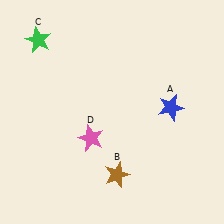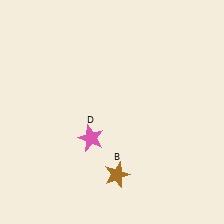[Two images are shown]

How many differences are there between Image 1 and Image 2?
There are 2 differences between the two images.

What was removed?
The blue star (A), the green star (C) were removed in Image 2.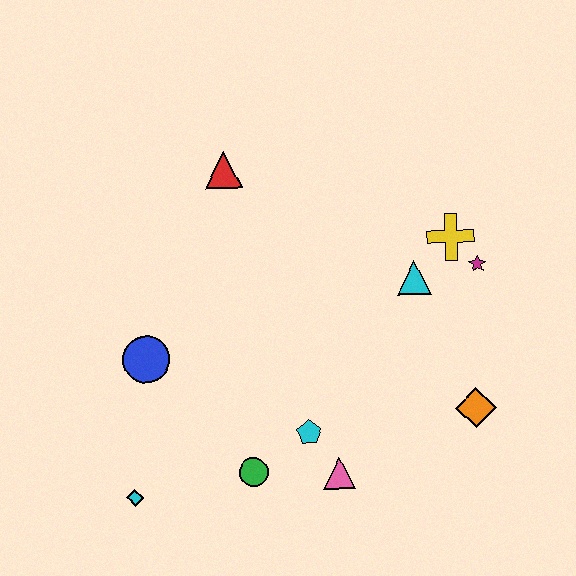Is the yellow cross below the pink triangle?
No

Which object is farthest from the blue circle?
The magenta star is farthest from the blue circle.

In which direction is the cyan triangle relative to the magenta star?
The cyan triangle is to the left of the magenta star.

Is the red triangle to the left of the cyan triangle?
Yes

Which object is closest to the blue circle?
The cyan diamond is closest to the blue circle.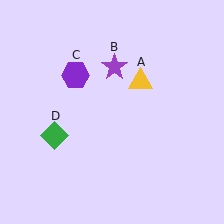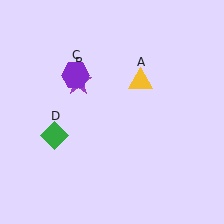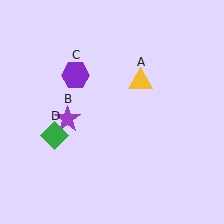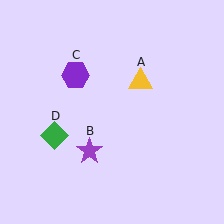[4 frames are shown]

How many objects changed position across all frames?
1 object changed position: purple star (object B).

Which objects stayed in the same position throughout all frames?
Yellow triangle (object A) and purple hexagon (object C) and green diamond (object D) remained stationary.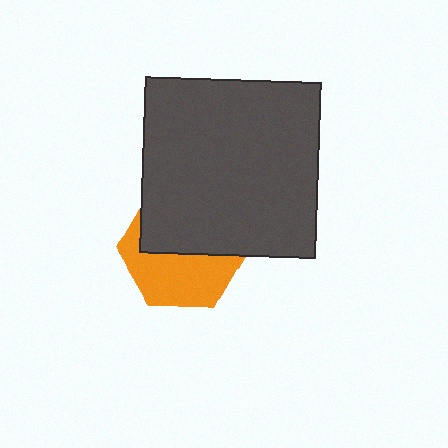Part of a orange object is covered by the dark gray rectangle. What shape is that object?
It is a hexagon.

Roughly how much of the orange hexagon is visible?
About half of it is visible (roughly 49%).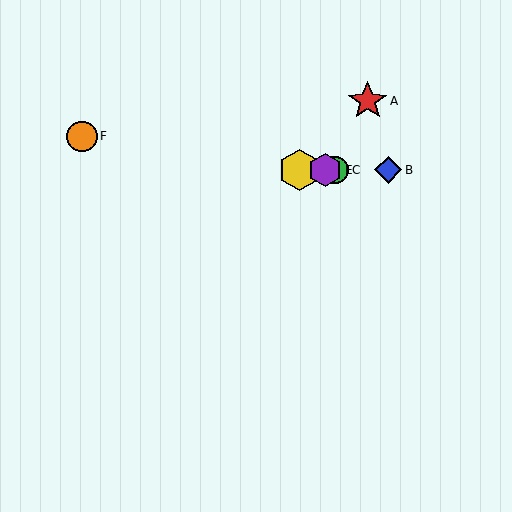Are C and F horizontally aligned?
No, C is at y≈170 and F is at y≈136.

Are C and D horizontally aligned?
Yes, both are at y≈170.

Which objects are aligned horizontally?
Objects B, C, D, E are aligned horizontally.